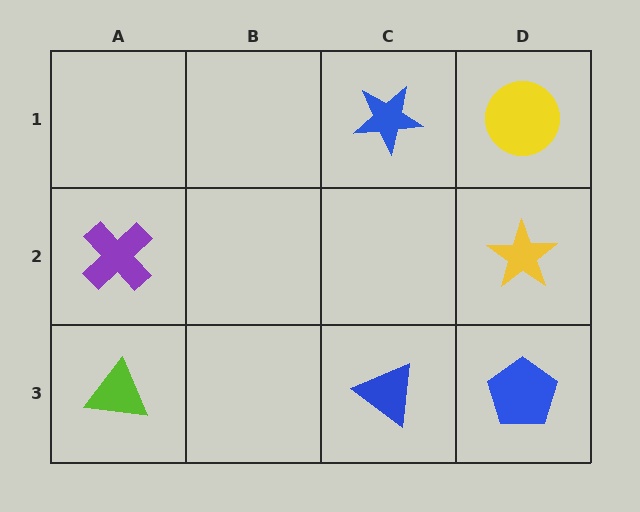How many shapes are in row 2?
2 shapes.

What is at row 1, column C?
A blue star.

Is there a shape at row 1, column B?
No, that cell is empty.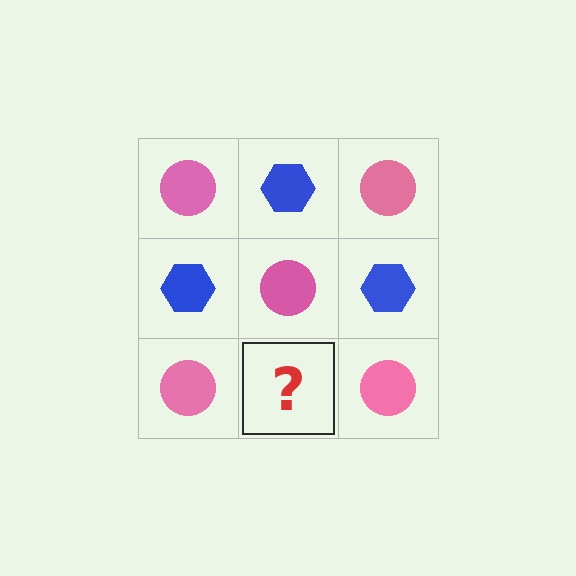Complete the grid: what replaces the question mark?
The question mark should be replaced with a blue hexagon.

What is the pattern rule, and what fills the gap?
The rule is that it alternates pink circle and blue hexagon in a checkerboard pattern. The gap should be filled with a blue hexagon.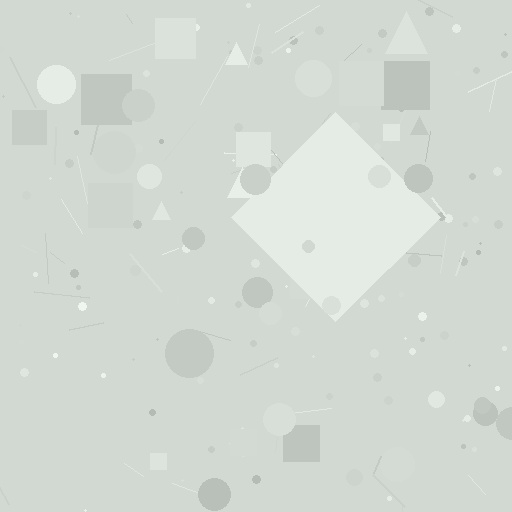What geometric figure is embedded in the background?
A diamond is embedded in the background.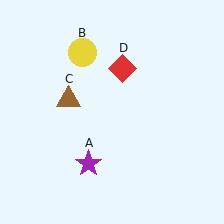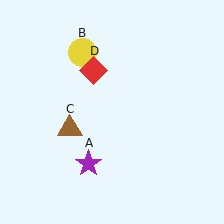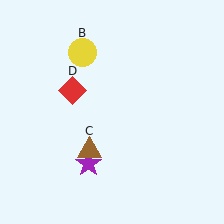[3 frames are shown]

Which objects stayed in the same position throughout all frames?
Purple star (object A) and yellow circle (object B) remained stationary.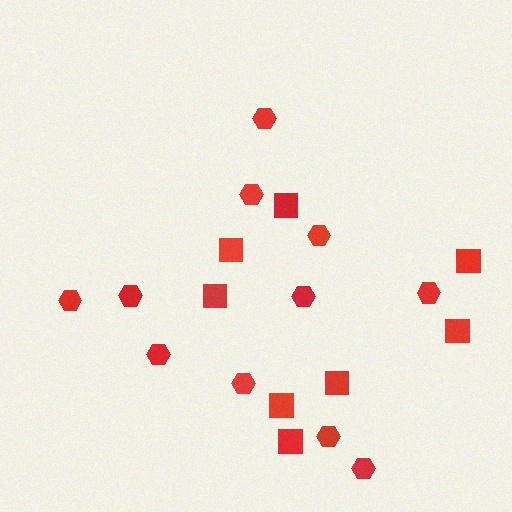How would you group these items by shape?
There are 2 groups: one group of squares (8) and one group of hexagons (11).